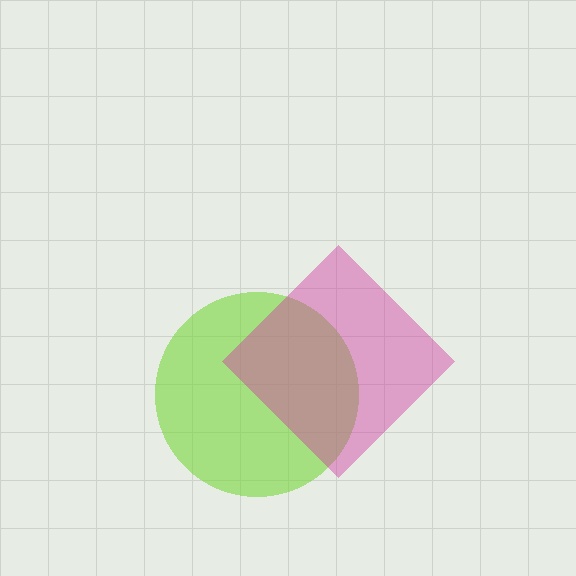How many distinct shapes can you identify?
There are 2 distinct shapes: a lime circle, a magenta diamond.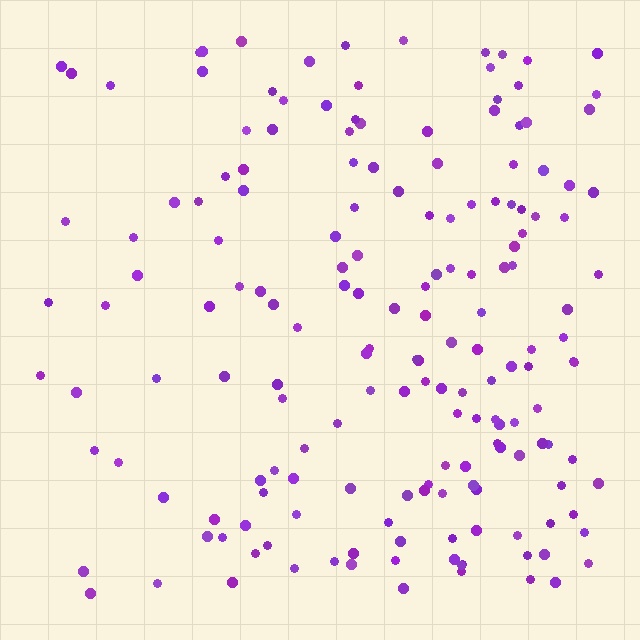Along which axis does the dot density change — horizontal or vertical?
Horizontal.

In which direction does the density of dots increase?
From left to right, with the right side densest.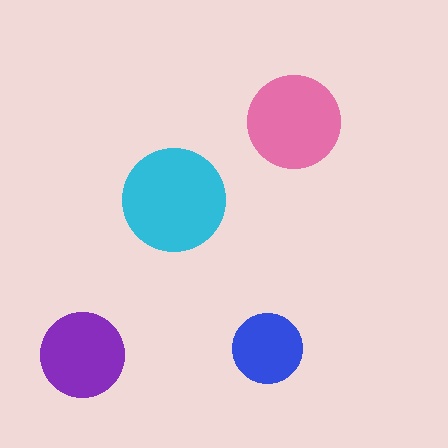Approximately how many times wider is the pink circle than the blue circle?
About 1.5 times wider.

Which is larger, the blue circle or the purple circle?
The purple one.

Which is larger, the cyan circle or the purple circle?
The cyan one.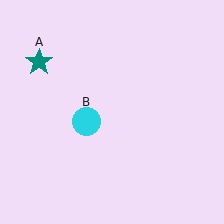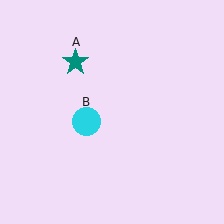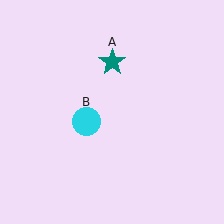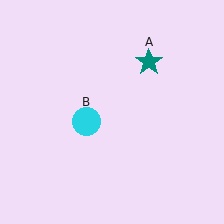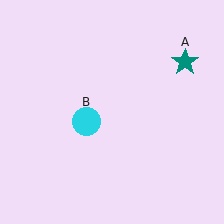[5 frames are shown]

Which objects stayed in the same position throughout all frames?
Cyan circle (object B) remained stationary.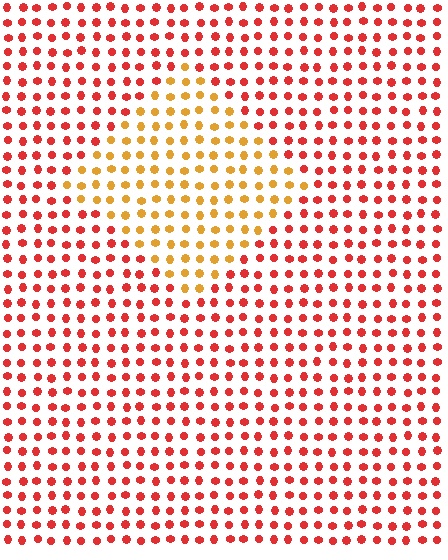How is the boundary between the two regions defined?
The boundary is defined purely by a slight shift in hue (about 40 degrees). Spacing, size, and orientation are identical on both sides.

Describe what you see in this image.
The image is filled with small red elements in a uniform arrangement. A diamond-shaped region is visible where the elements are tinted to a slightly different hue, forming a subtle color boundary.